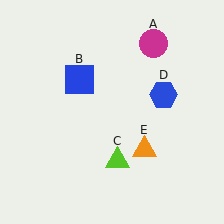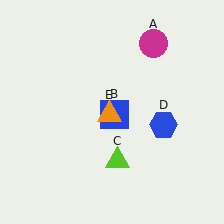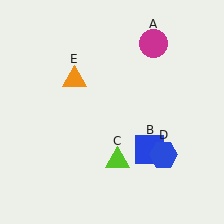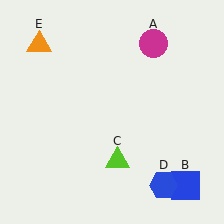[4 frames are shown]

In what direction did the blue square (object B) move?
The blue square (object B) moved down and to the right.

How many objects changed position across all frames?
3 objects changed position: blue square (object B), blue hexagon (object D), orange triangle (object E).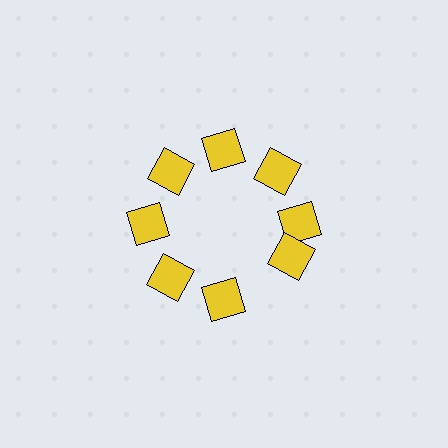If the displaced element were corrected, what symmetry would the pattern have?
It would have 8-fold rotational symmetry — the pattern would map onto itself every 45 degrees.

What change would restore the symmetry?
The symmetry would be restored by rotating it back into even spacing with its neighbors so that all 8 diamonds sit at equal angles and equal distance from the center.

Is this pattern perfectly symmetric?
No. The 8 yellow diamonds are arranged in a ring, but one element near the 4 o'clock position is rotated out of alignment along the ring, breaking the 8-fold rotational symmetry.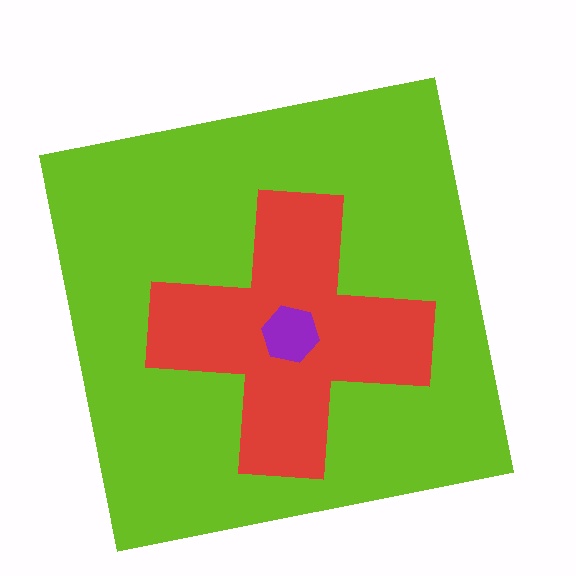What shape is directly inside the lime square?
The red cross.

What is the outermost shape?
The lime square.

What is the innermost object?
The purple hexagon.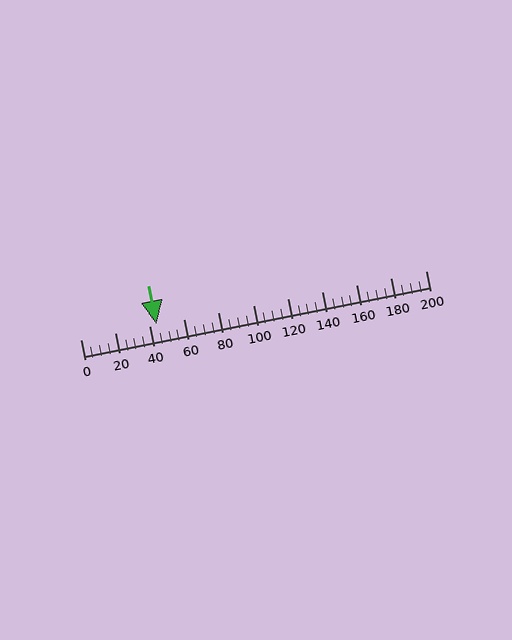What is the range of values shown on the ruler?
The ruler shows values from 0 to 200.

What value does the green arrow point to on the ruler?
The green arrow points to approximately 44.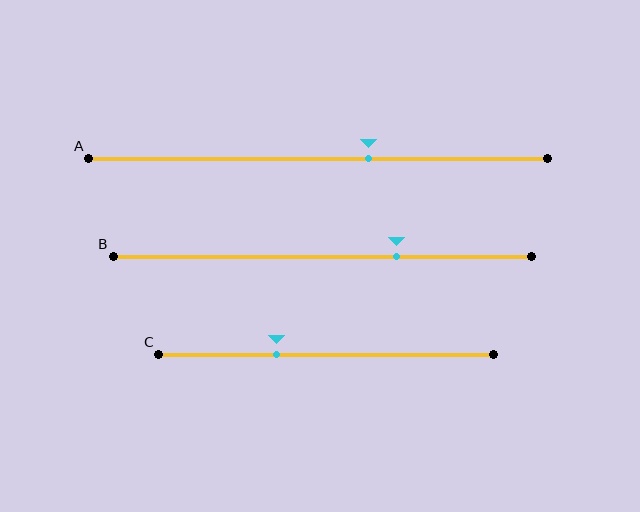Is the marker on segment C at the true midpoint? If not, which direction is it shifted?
No, the marker on segment C is shifted to the left by about 15% of the segment length.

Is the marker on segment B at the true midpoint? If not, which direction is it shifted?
No, the marker on segment B is shifted to the right by about 18% of the segment length.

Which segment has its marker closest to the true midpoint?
Segment A has its marker closest to the true midpoint.